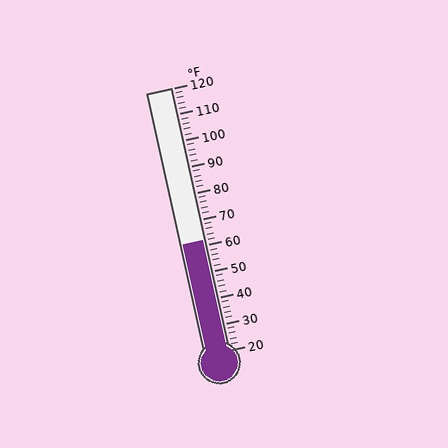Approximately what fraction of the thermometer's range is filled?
The thermometer is filled to approximately 40% of its range.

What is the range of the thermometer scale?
The thermometer scale ranges from 20°F to 120°F.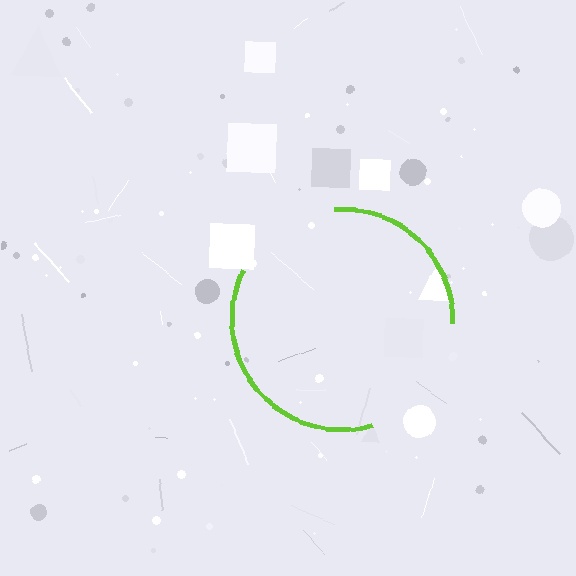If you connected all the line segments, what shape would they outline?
They would outline a circle.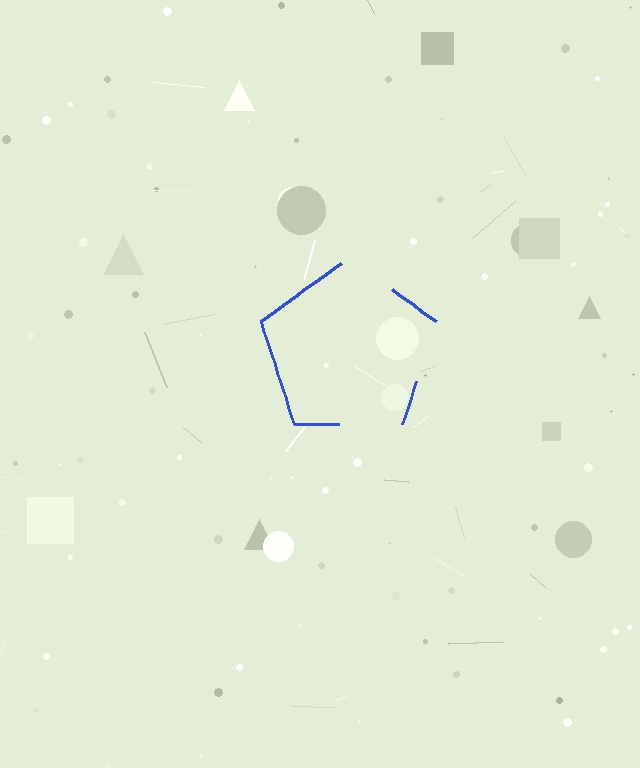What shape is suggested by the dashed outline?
The dashed outline suggests a pentagon.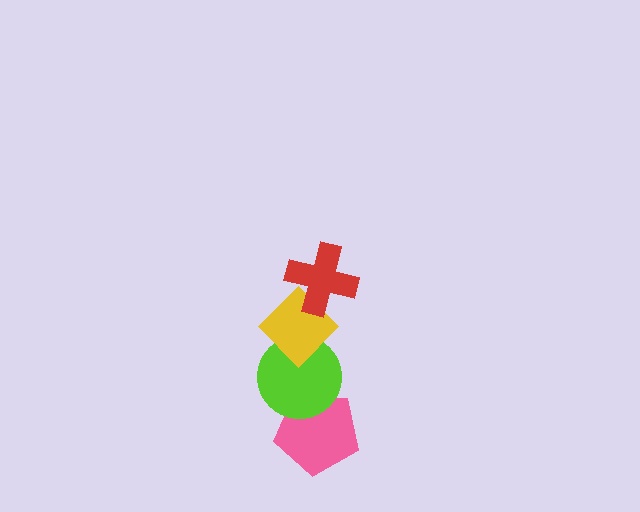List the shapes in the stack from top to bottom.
From top to bottom: the red cross, the yellow diamond, the lime circle, the pink pentagon.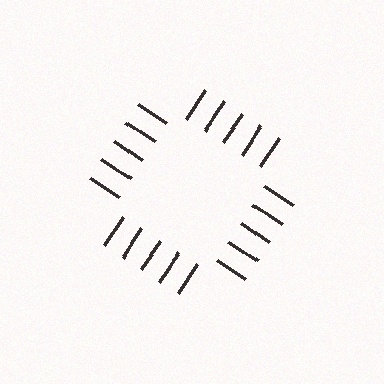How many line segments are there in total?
20 — 5 along each of the 4 edges.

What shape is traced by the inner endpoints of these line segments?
An illusory square — the line segments terminate on its edges but no continuous stroke is drawn.